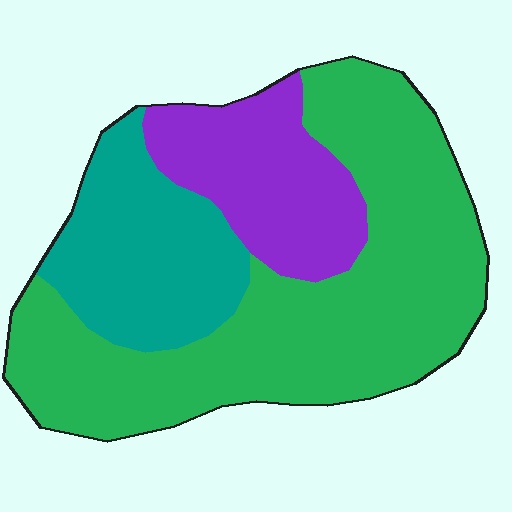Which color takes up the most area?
Green, at roughly 55%.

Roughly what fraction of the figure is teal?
Teal covers roughly 25% of the figure.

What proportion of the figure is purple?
Purple covers roughly 20% of the figure.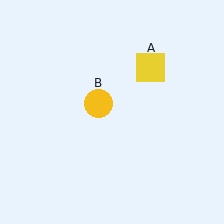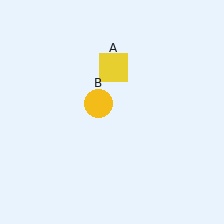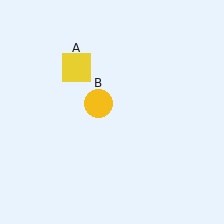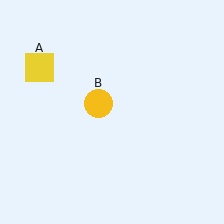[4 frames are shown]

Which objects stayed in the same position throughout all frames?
Yellow circle (object B) remained stationary.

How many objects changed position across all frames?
1 object changed position: yellow square (object A).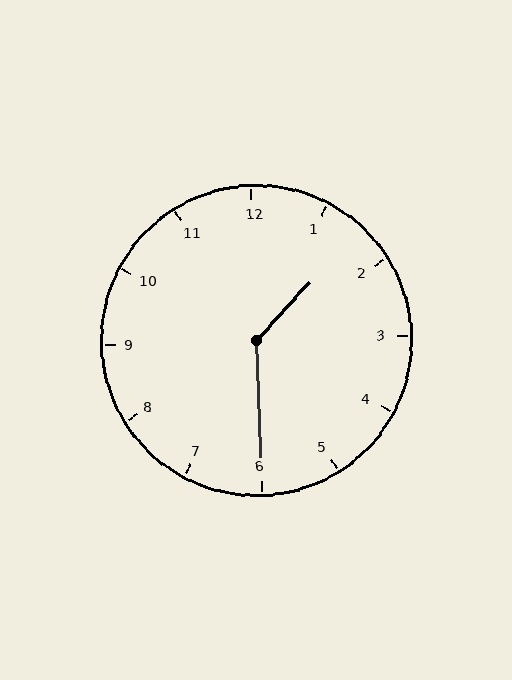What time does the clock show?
1:30.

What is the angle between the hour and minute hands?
Approximately 135 degrees.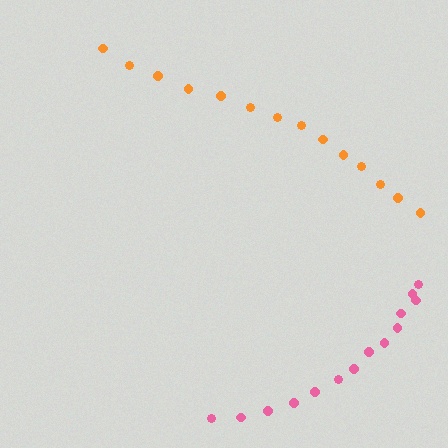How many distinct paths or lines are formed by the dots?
There are 2 distinct paths.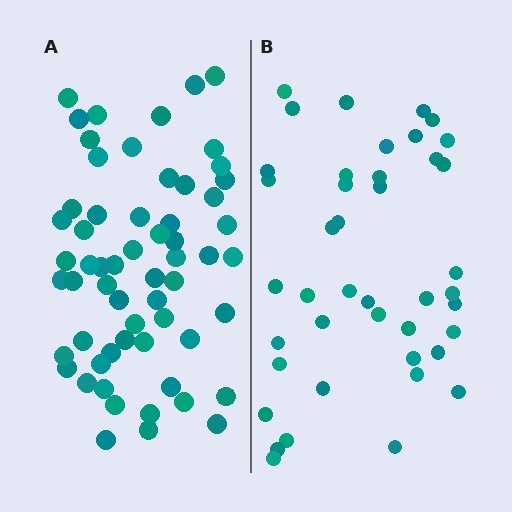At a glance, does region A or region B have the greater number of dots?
Region A (the left region) has more dots.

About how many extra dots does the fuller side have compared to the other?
Region A has approximately 20 more dots than region B.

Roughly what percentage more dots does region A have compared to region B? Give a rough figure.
About 45% more.